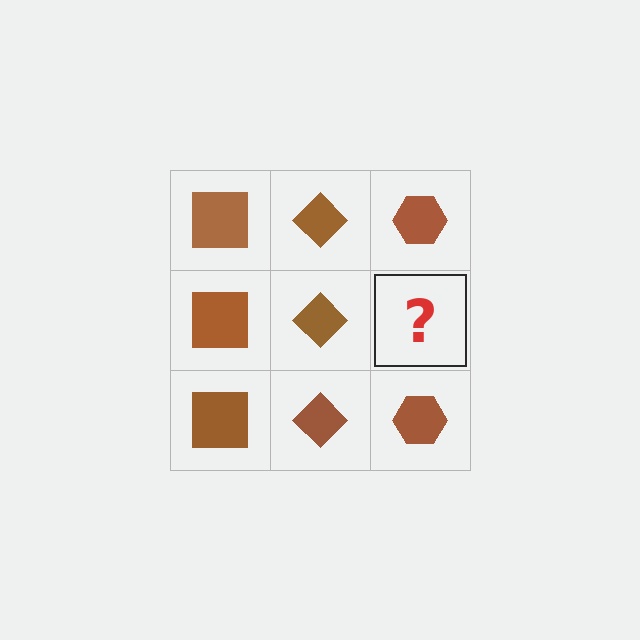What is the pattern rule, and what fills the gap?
The rule is that each column has a consistent shape. The gap should be filled with a brown hexagon.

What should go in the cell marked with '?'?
The missing cell should contain a brown hexagon.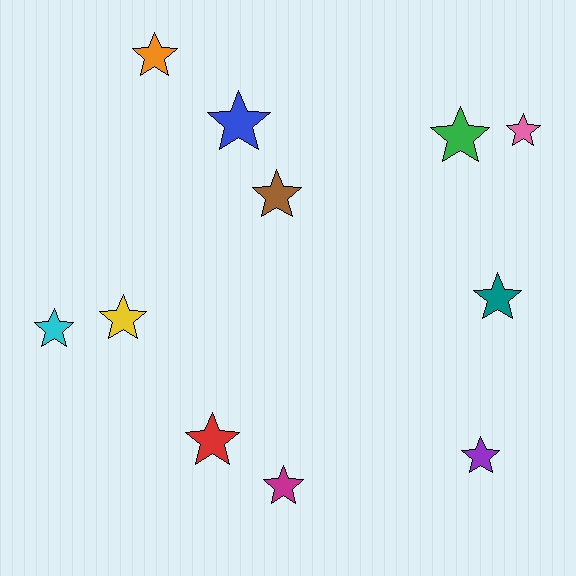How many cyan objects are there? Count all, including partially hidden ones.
There is 1 cyan object.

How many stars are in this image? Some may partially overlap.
There are 11 stars.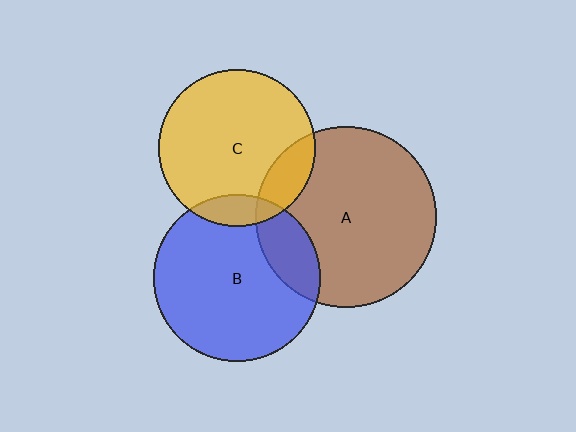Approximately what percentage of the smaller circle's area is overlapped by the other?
Approximately 10%.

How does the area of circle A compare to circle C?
Approximately 1.3 times.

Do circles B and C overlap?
Yes.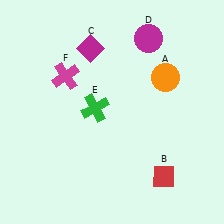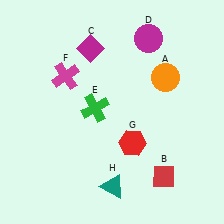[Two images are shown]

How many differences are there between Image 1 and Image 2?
There are 2 differences between the two images.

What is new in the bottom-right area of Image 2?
A teal triangle (H) was added in the bottom-right area of Image 2.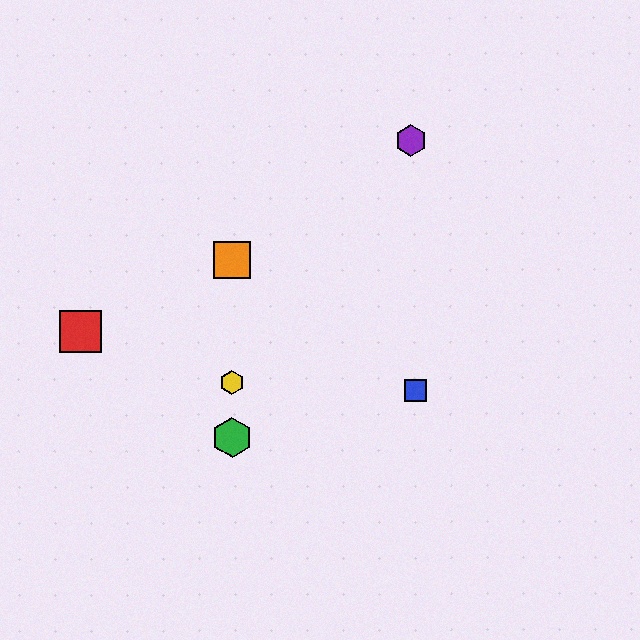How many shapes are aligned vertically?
3 shapes (the green hexagon, the yellow hexagon, the orange square) are aligned vertically.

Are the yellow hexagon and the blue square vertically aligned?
No, the yellow hexagon is at x≈232 and the blue square is at x≈416.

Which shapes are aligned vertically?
The green hexagon, the yellow hexagon, the orange square are aligned vertically.